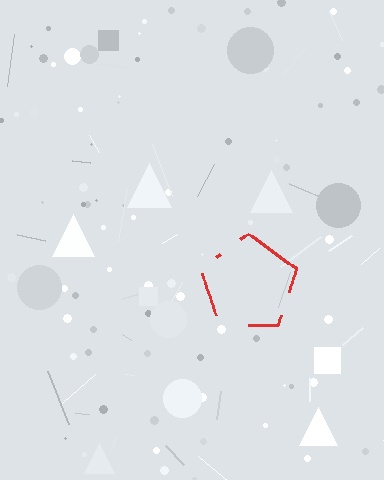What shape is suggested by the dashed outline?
The dashed outline suggests a pentagon.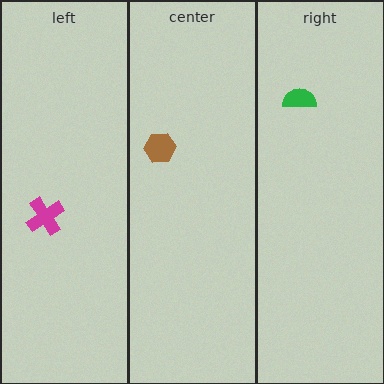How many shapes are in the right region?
1.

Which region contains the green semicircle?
The right region.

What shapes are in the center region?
The brown hexagon.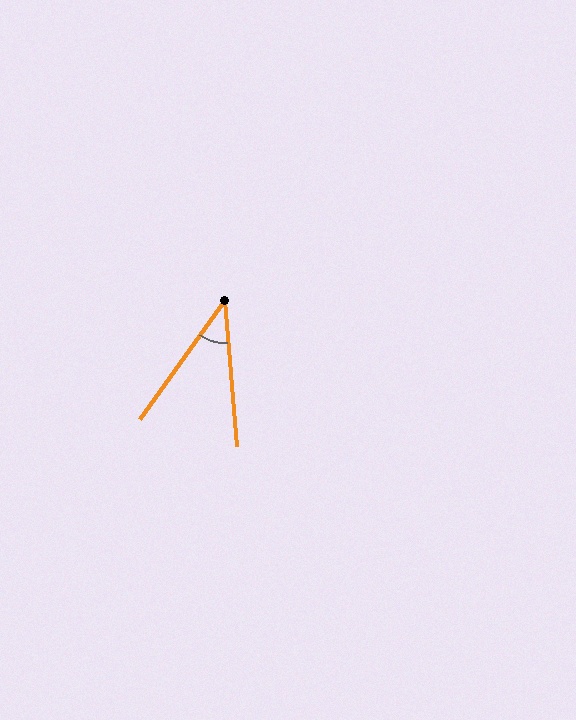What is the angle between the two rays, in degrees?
Approximately 40 degrees.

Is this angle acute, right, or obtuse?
It is acute.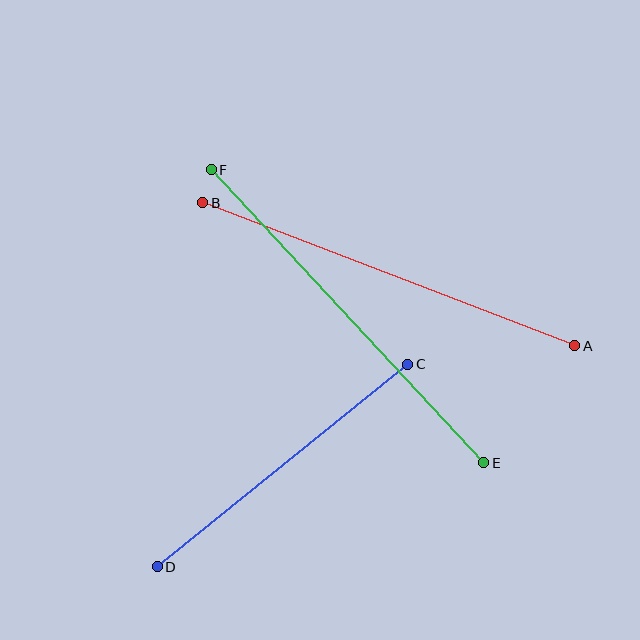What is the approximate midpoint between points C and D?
The midpoint is at approximately (282, 466) pixels.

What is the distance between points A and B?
The distance is approximately 398 pixels.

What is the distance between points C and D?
The distance is approximately 322 pixels.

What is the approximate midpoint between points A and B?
The midpoint is at approximately (389, 274) pixels.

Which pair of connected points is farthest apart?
Points E and F are farthest apart.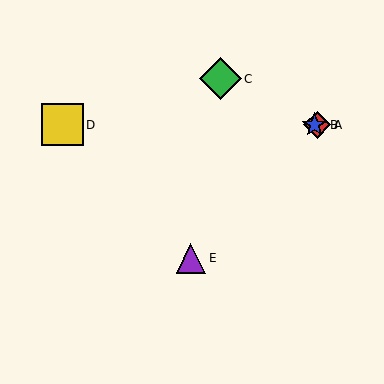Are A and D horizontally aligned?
Yes, both are at y≈125.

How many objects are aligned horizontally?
3 objects (A, B, D) are aligned horizontally.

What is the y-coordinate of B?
Object B is at y≈125.